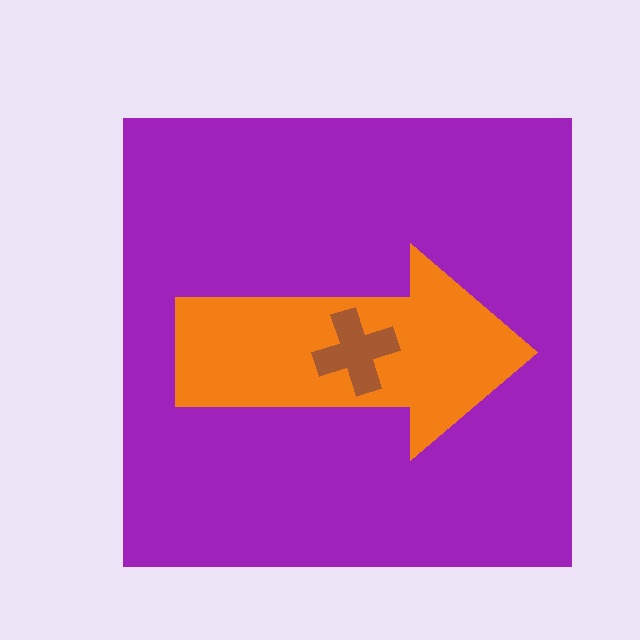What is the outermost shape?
The purple square.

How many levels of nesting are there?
3.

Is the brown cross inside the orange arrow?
Yes.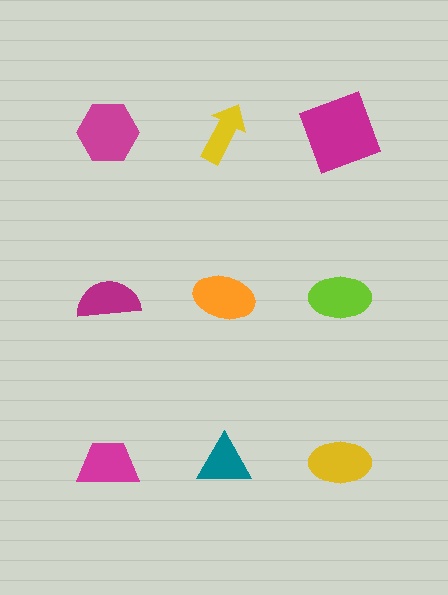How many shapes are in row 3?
3 shapes.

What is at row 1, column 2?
A yellow arrow.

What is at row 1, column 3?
A magenta square.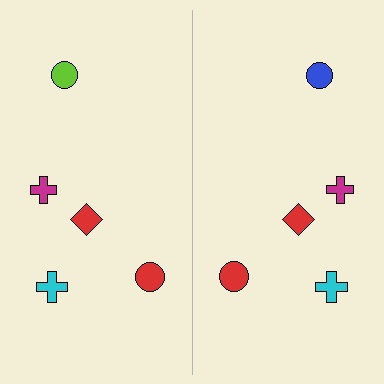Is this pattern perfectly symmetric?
No, the pattern is not perfectly symmetric. The blue circle on the right side breaks the symmetry — its mirror counterpart is lime.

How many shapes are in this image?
There are 10 shapes in this image.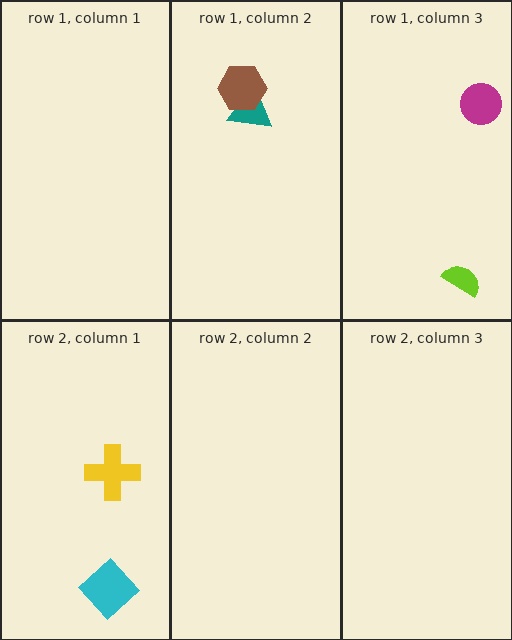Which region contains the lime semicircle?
The row 1, column 3 region.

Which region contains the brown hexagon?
The row 1, column 2 region.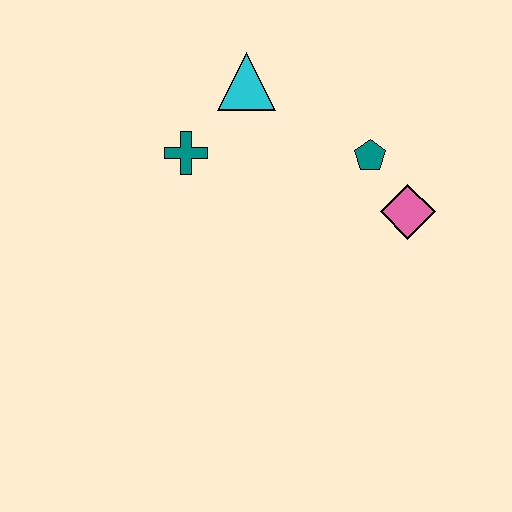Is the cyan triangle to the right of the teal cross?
Yes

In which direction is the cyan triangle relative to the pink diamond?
The cyan triangle is to the left of the pink diamond.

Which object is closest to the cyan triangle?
The teal cross is closest to the cyan triangle.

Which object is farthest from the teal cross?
The pink diamond is farthest from the teal cross.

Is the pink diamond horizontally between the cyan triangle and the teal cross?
No